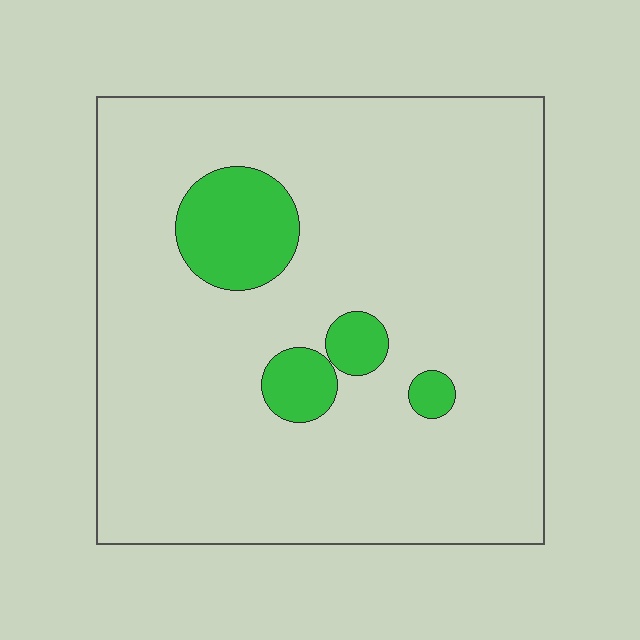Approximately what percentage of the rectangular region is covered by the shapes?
Approximately 10%.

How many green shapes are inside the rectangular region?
4.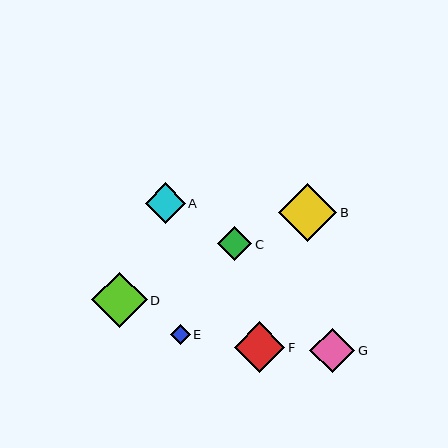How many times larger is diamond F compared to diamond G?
Diamond F is approximately 1.1 times the size of diamond G.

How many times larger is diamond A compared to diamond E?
Diamond A is approximately 2.0 times the size of diamond E.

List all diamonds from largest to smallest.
From largest to smallest: B, D, F, G, A, C, E.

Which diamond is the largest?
Diamond B is the largest with a size of approximately 58 pixels.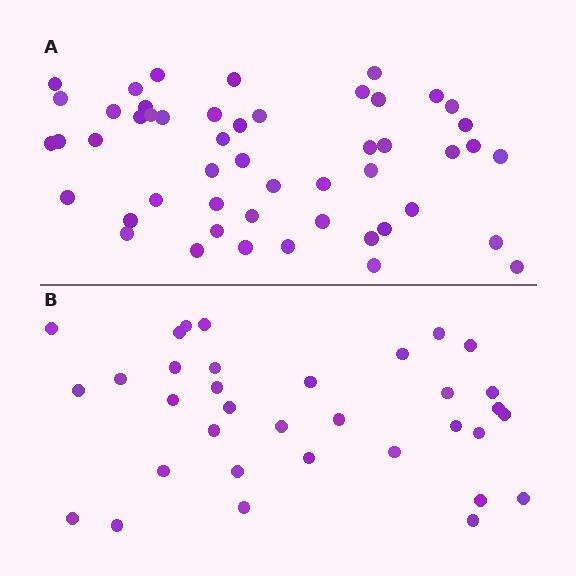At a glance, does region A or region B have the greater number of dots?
Region A (the top region) has more dots.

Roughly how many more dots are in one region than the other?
Region A has approximately 15 more dots than region B.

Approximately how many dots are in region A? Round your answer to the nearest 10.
About 50 dots.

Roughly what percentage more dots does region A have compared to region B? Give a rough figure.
About 45% more.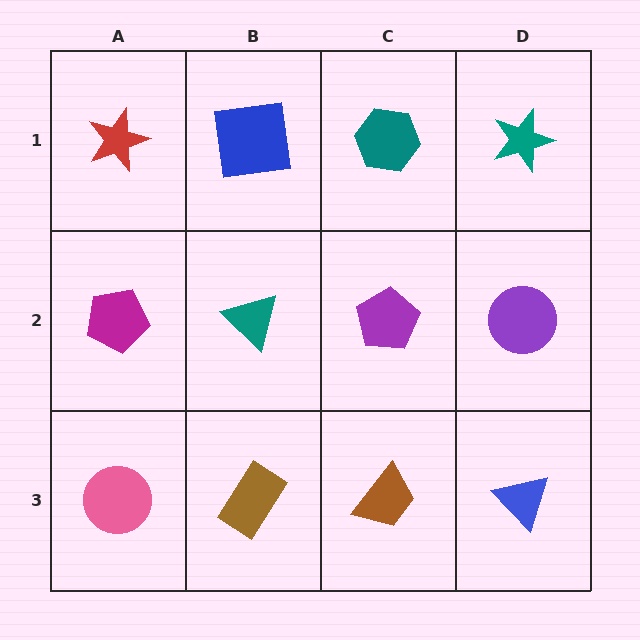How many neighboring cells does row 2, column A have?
3.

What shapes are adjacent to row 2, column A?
A red star (row 1, column A), a pink circle (row 3, column A), a teal triangle (row 2, column B).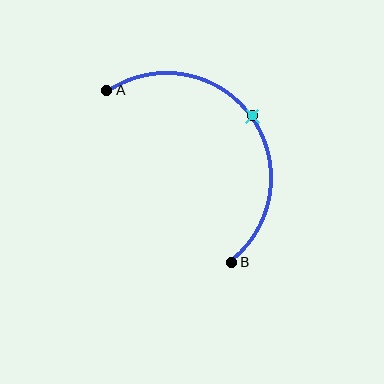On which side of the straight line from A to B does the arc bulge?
The arc bulges above and to the right of the straight line connecting A and B.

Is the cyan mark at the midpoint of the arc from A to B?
Yes. The cyan mark lies on the arc at equal arc-length from both A and B — it is the arc midpoint.